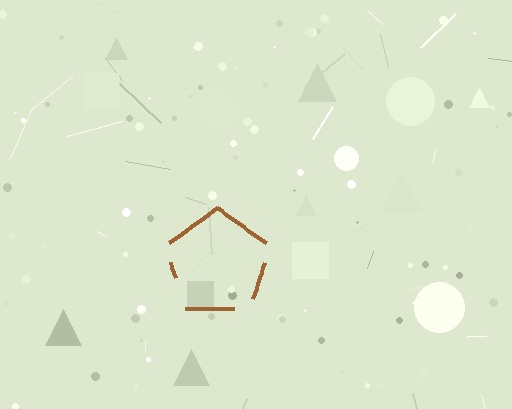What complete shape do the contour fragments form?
The contour fragments form a pentagon.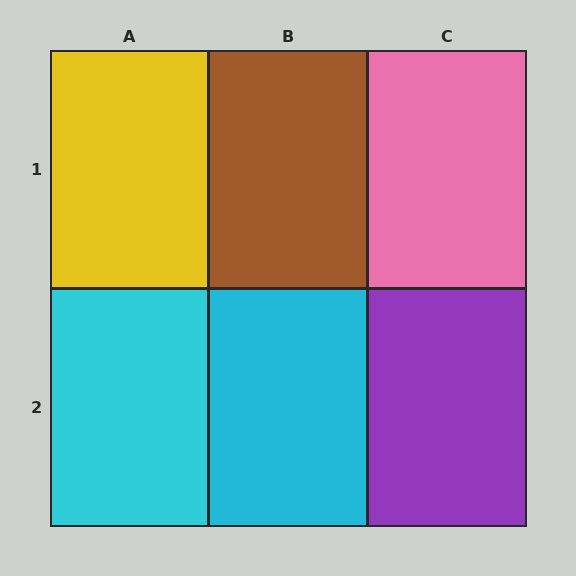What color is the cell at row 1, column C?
Pink.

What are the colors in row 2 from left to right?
Cyan, cyan, purple.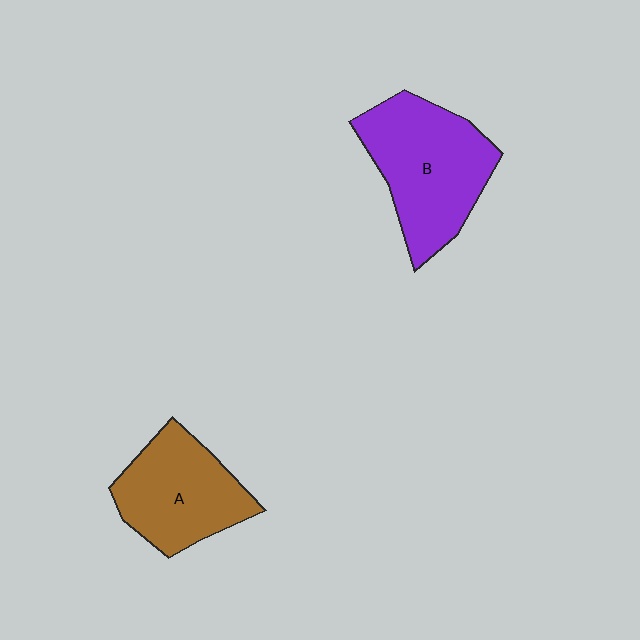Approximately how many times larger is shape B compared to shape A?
Approximately 1.2 times.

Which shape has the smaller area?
Shape A (brown).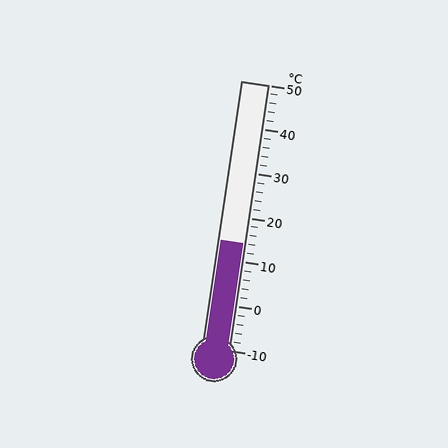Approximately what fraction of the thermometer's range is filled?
The thermometer is filled to approximately 40% of its range.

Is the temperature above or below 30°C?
The temperature is below 30°C.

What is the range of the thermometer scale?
The thermometer scale ranges from -10°C to 50°C.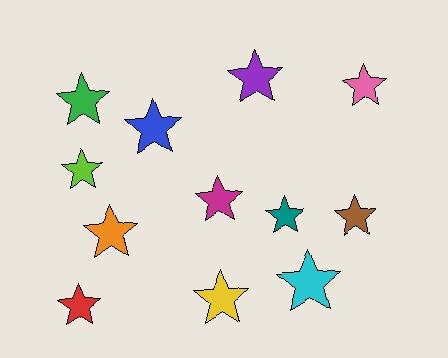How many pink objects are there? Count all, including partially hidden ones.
There is 1 pink object.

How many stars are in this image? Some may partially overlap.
There are 12 stars.